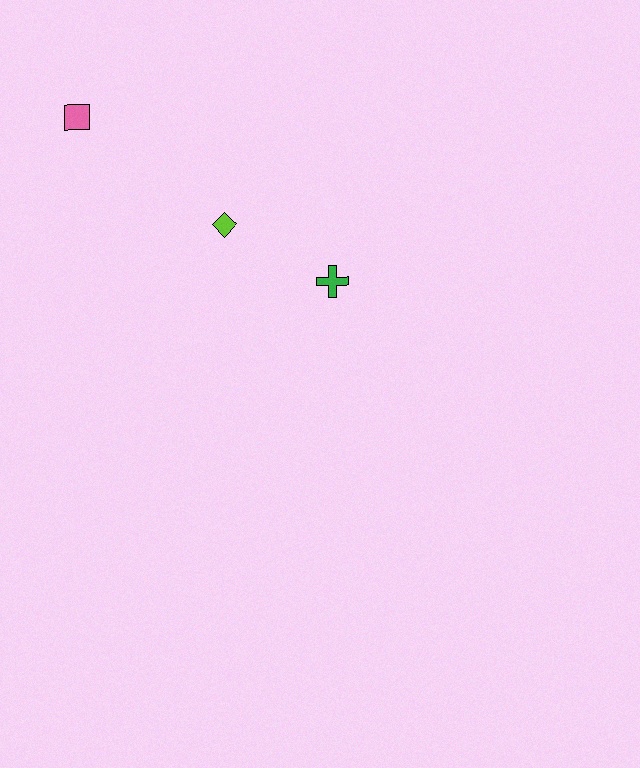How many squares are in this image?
There is 1 square.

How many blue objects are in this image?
There are no blue objects.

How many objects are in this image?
There are 3 objects.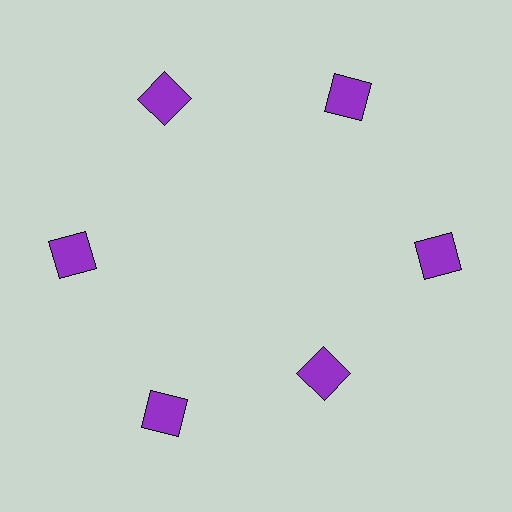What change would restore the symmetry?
The symmetry would be restored by moving it outward, back onto the ring so that all 6 squares sit at equal angles and equal distance from the center.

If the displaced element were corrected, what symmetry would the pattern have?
It would have 6-fold rotational symmetry — the pattern would map onto itself every 60 degrees.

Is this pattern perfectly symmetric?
No. The 6 purple squares are arranged in a ring, but one element near the 5 o'clock position is pulled inward toward the center, breaking the 6-fold rotational symmetry.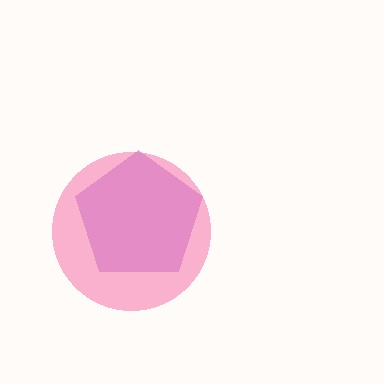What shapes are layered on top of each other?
The layered shapes are: a purple pentagon, a pink circle.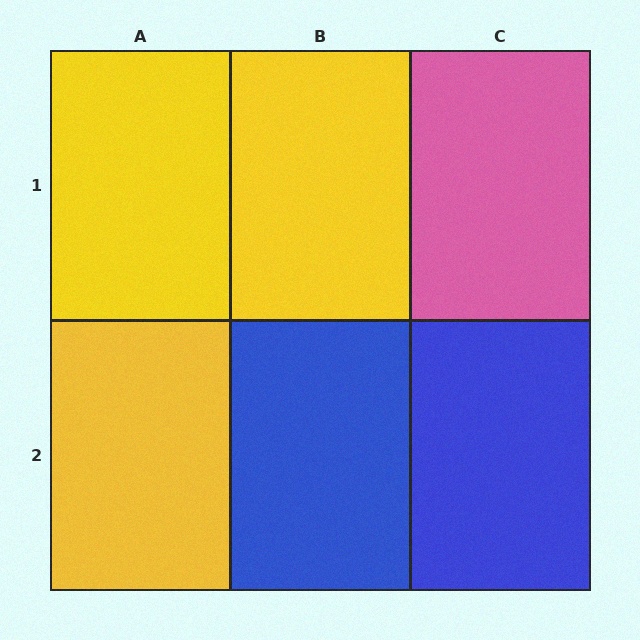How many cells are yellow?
3 cells are yellow.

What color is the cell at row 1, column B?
Yellow.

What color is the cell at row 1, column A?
Yellow.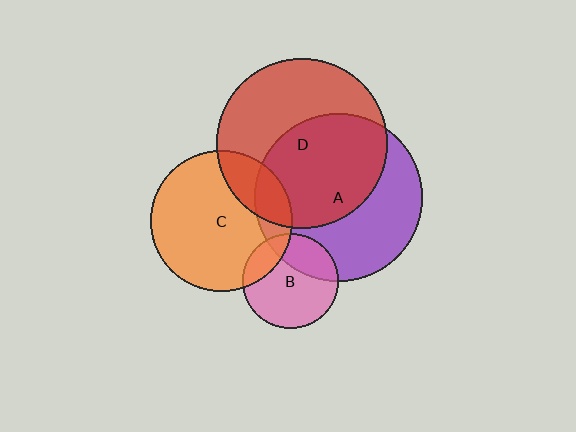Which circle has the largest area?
Circle D (red).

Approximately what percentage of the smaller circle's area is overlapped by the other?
Approximately 20%.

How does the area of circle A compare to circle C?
Approximately 1.4 times.